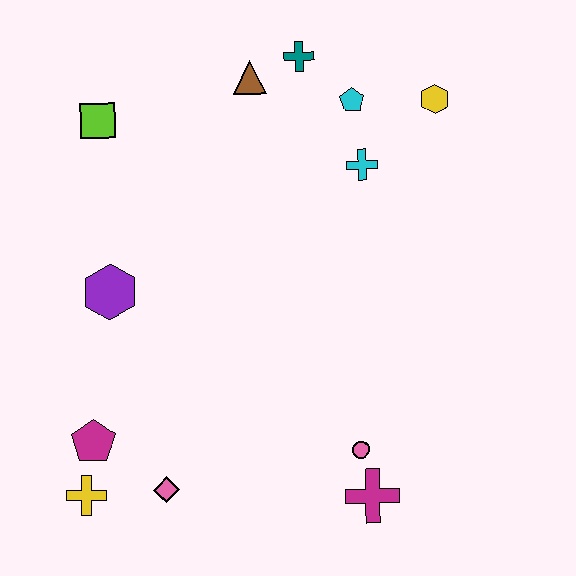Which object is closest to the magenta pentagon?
The yellow cross is closest to the magenta pentagon.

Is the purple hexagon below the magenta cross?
No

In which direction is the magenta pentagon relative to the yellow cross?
The magenta pentagon is above the yellow cross.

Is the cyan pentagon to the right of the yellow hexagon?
No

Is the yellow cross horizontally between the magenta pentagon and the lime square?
No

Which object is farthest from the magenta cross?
The lime square is farthest from the magenta cross.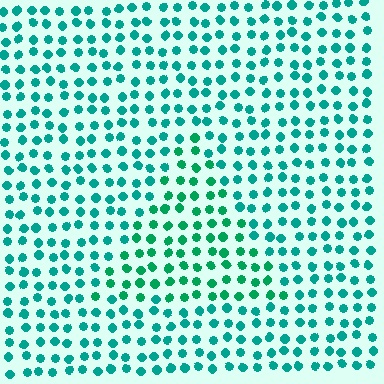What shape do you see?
I see a triangle.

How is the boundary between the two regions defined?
The boundary is defined purely by a slight shift in hue (about 22 degrees). Spacing, size, and orientation are identical on both sides.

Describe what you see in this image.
The image is filled with small teal elements in a uniform arrangement. A triangle-shaped region is visible where the elements are tinted to a slightly different hue, forming a subtle color boundary.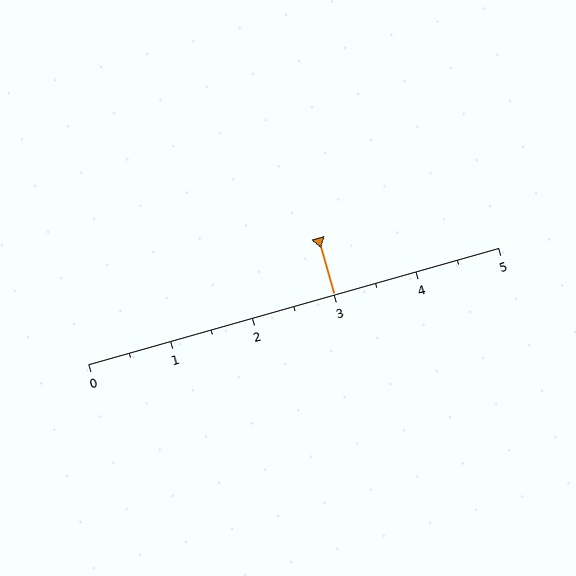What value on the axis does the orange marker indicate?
The marker indicates approximately 3.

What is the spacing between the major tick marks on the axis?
The major ticks are spaced 1 apart.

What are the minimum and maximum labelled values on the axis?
The axis runs from 0 to 5.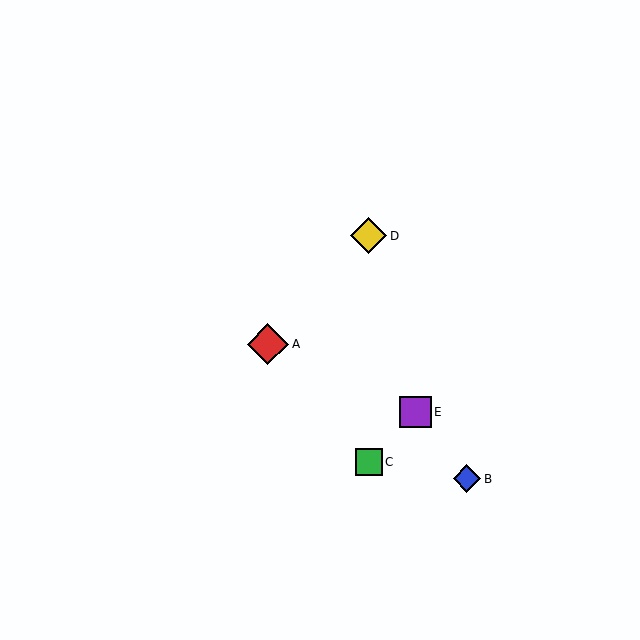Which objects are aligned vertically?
Objects C, D are aligned vertically.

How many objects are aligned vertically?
2 objects (C, D) are aligned vertically.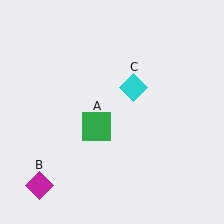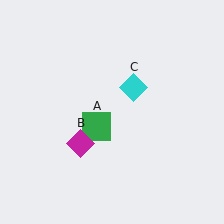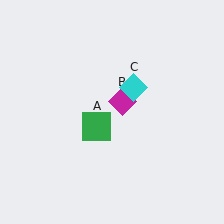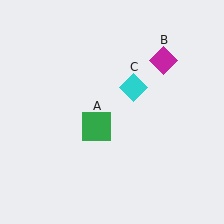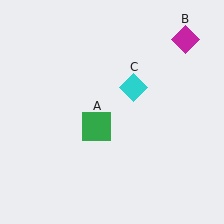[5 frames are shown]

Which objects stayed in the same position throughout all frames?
Green square (object A) and cyan diamond (object C) remained stationary.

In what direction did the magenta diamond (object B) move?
The magenta diamond (object B) moved up and to the right.